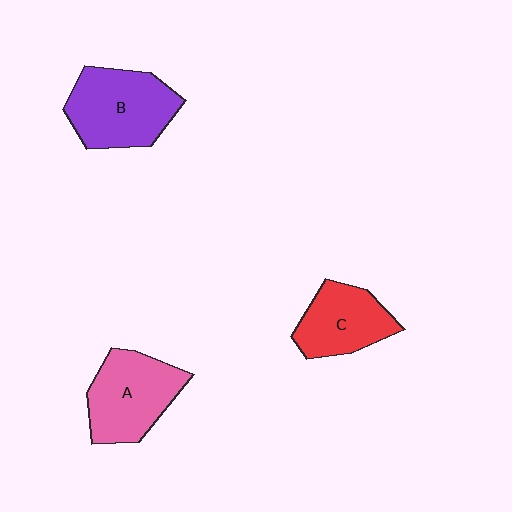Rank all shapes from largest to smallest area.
From largest to smallest: B (purple), A (pink), C (red).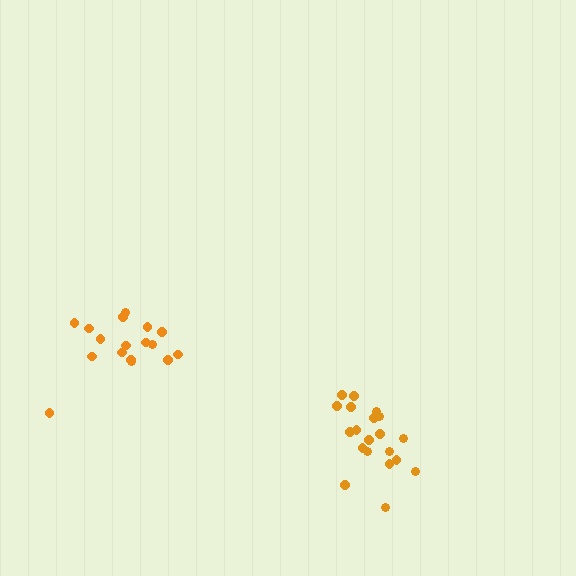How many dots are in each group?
Group 1: 17 dots, Group 2: 20 dots (37 total).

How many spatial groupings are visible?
There are 2 spatial groupings.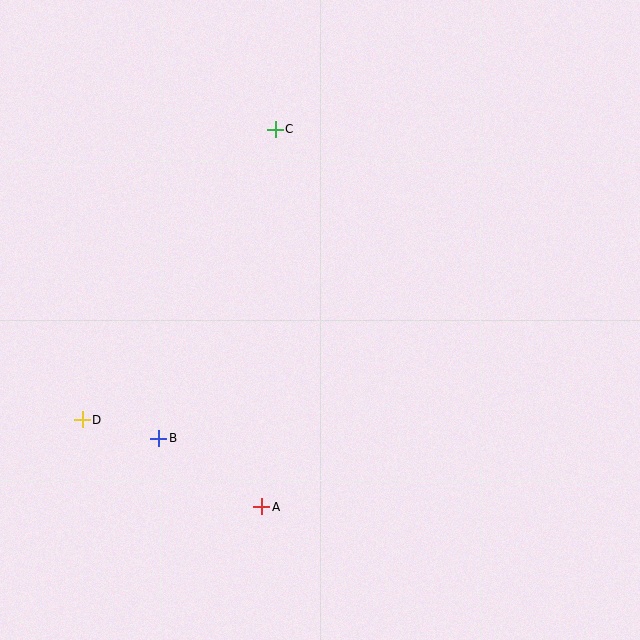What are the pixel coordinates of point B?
Point B is at (159, 438).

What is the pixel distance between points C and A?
The distance between C and A is 378 pixels.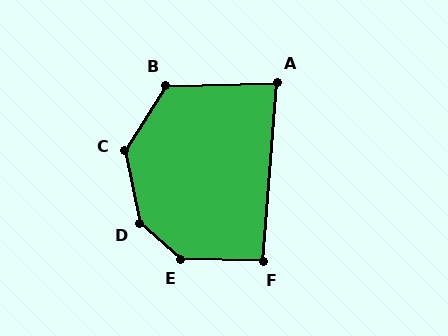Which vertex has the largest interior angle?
D, at approximately 143 degrees.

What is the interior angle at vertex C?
Approximately 136 degrees (obtuse).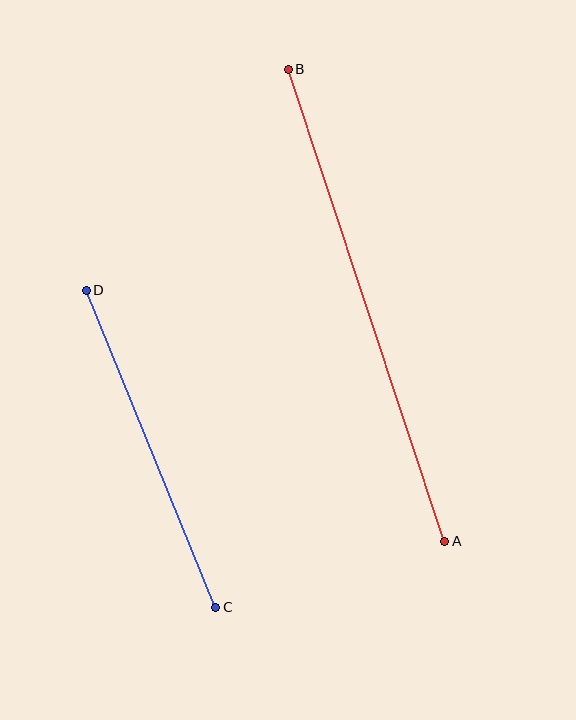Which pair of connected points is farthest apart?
Points A and B are farthest apart.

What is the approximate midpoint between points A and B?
The midpoint is at approximately (367, 305) pixels.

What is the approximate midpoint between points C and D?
The midpoint is at approximately (151, 449) pixels.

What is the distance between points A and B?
The distance is approximately 497 pixels.